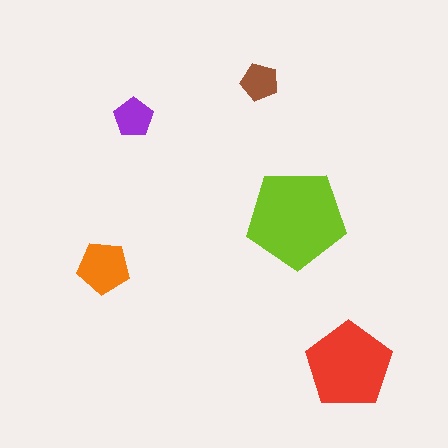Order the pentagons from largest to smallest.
the lime one, the red one, the orange one, the purple one, the brown one.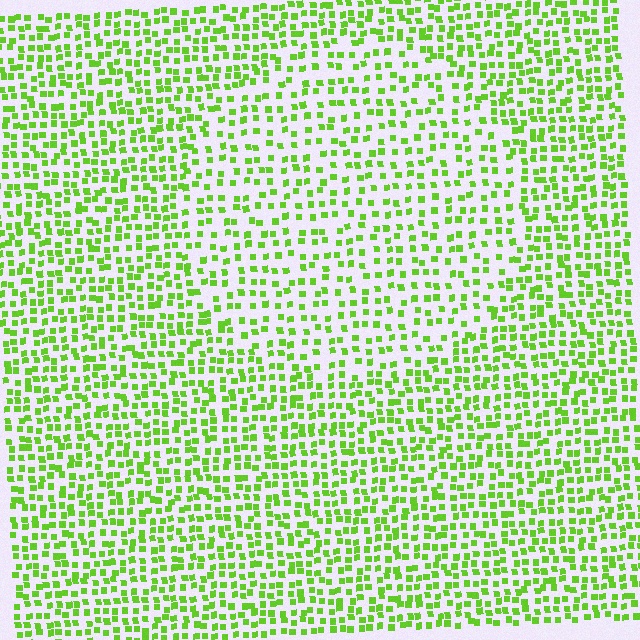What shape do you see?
I see a circle.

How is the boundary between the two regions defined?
The boundary is defined by a change in element density (approximately 1.6x ratio). All elements are the same color, size, and shape.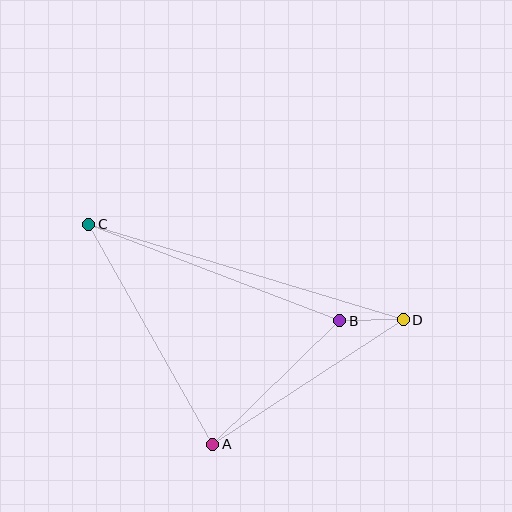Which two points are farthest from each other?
Points C and D are farthest from each other.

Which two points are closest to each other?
Points B and D are closest to each other.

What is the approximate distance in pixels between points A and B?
The distance between A and B is approximately 177 pixels.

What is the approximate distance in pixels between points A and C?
The distance between A and C is approximately 253 pixels.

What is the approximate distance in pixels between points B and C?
The distance between B and C is approximately 269 pixels.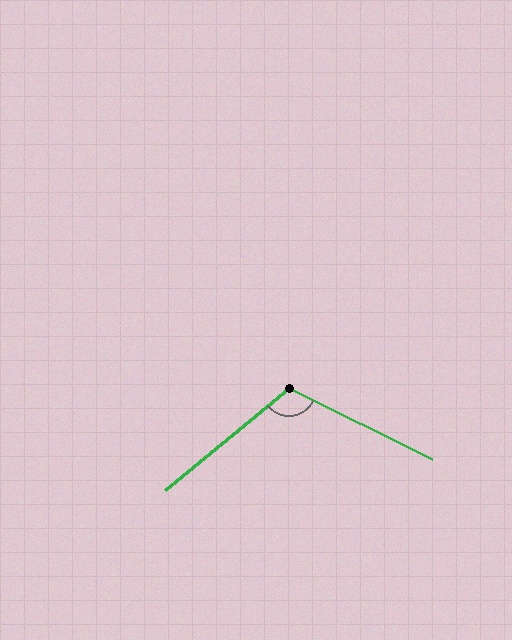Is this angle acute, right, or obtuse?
It is obtuse.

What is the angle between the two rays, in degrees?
Approximately 114 degrees.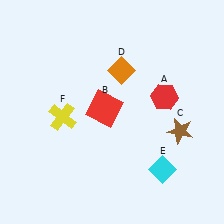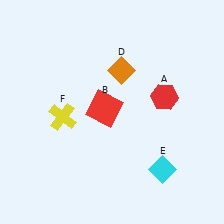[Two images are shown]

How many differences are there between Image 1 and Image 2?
There is 1 difference between the two images.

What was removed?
The brown star (C) was removed in Image 2.